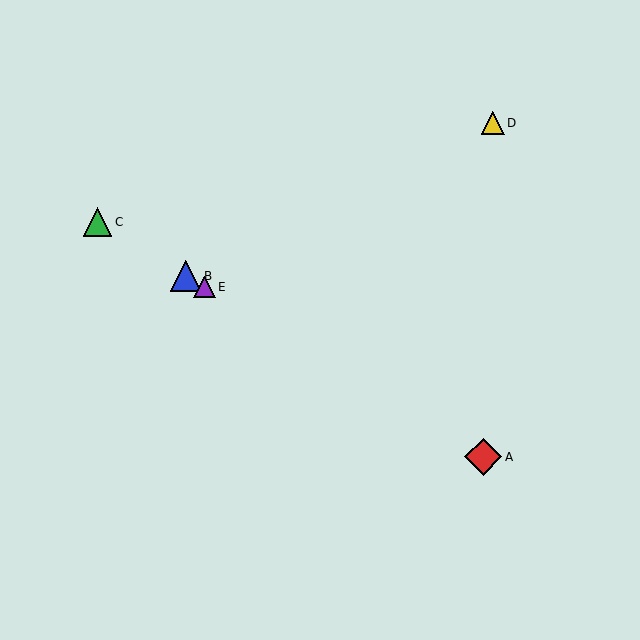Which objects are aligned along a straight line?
Objects A, B, C, E are aligned along a straight line.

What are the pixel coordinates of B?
Object B is at (186, 276).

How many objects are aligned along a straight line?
4 objects (A, B, C, E) are aligned along a straight line.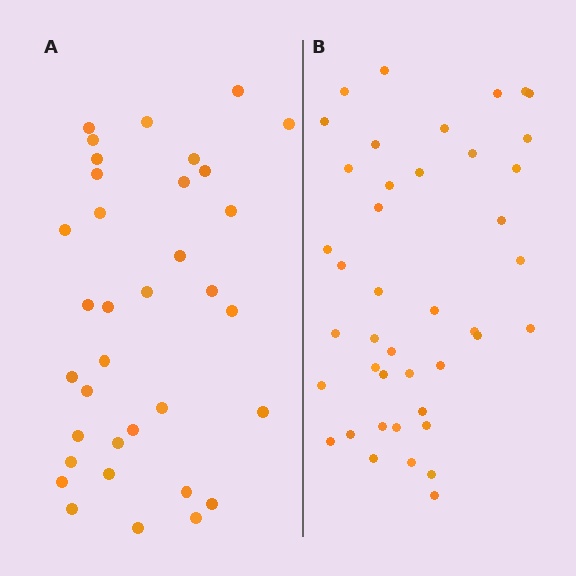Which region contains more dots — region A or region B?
Region B (the right region) has more dots.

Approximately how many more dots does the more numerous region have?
Region B has roughly 8 or so more dots than region A.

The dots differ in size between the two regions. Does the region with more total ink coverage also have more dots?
No. Region A has more total ink coverage because its dots are larger, but region B actually contains more individual dots. Total area can be misleading — the number of items is what matters here.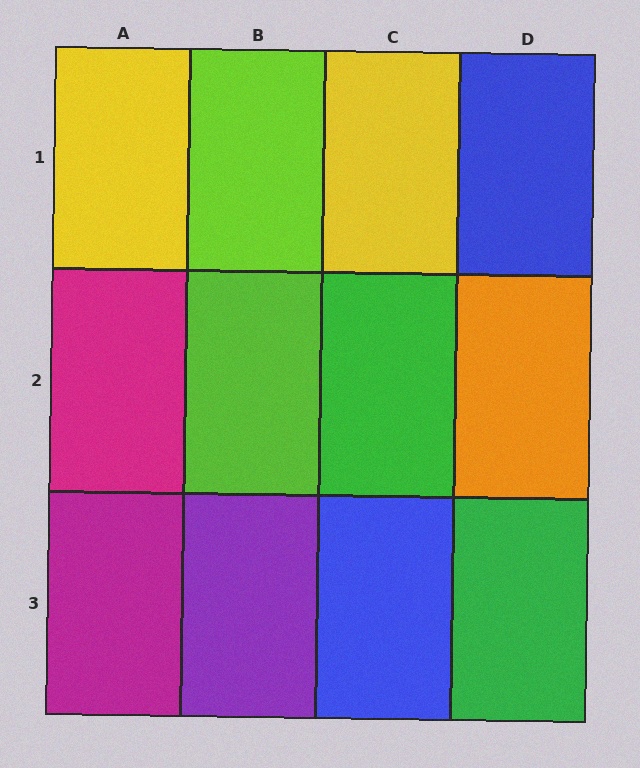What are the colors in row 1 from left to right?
Yellow, lime, yellow, blue.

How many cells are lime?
2 cells are lime.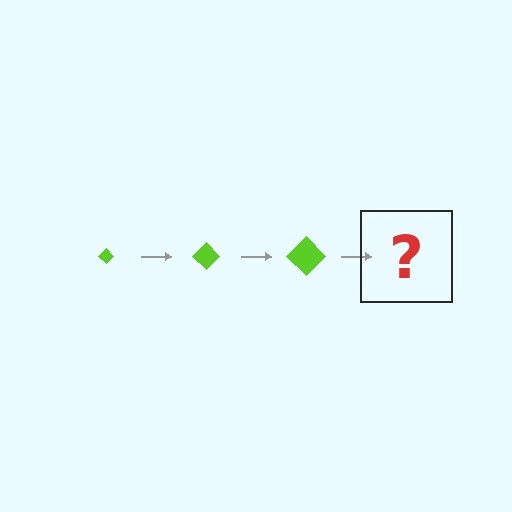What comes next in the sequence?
The next element should be a lime diamond, larger than the previous one.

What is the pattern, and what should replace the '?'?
The pattern is that the diamond gets progressively larger each step. The '?' should be a lime diamond, larger than the previous one.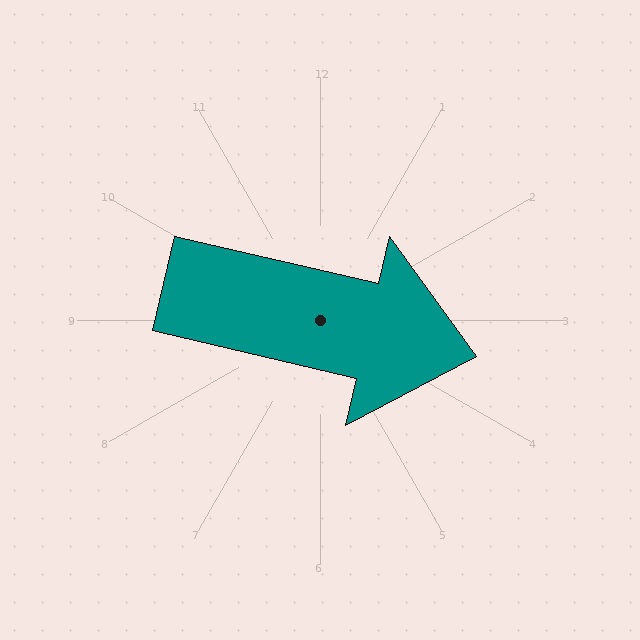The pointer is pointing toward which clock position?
Roughly 3 o'clock.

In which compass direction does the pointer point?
East.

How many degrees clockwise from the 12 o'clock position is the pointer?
Approximately 103 degrees.